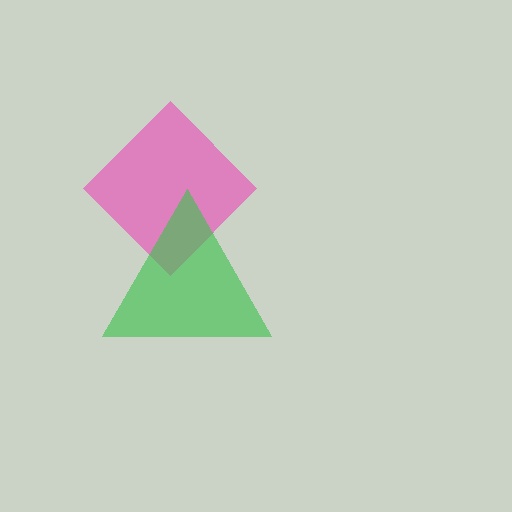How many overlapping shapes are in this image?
There are 2 overlapping shapes in the image.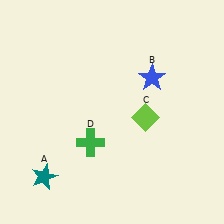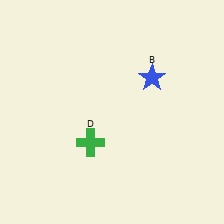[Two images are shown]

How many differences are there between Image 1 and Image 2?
There are 2 differences between the two images.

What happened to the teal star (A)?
The teal star (A) was removed in Image 2. It was in the bottom-left area of Image 1.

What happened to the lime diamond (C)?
The lime diamond (C) was removed in Image 2. It was in the bottom-right area of Image 1.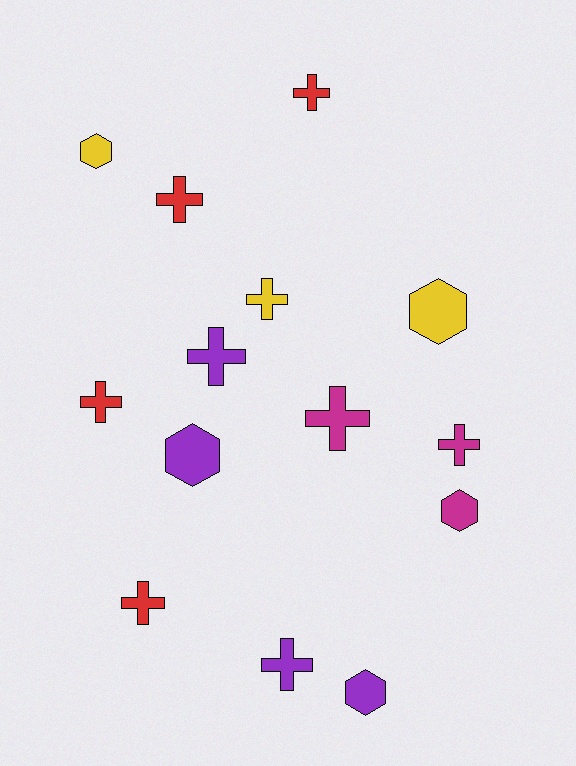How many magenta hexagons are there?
There is 1 magenta hexagon.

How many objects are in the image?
There are 14 objects.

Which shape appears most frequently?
Cross, with 9 objects.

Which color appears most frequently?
Purple, with 4 objects.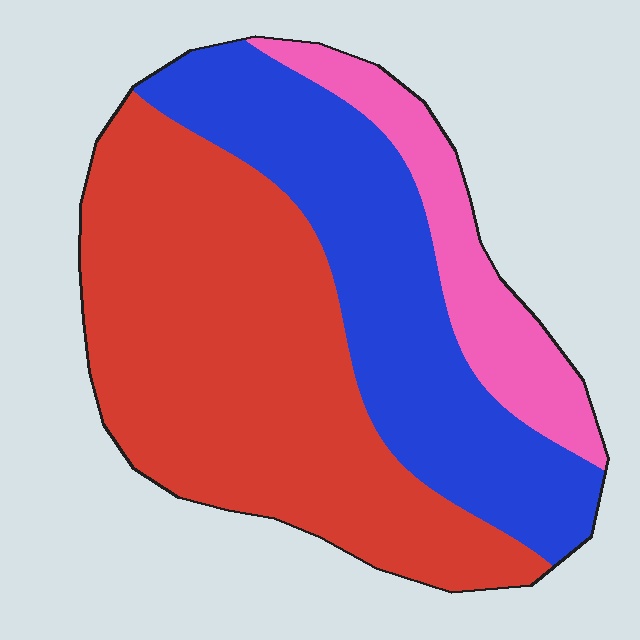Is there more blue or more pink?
Blue.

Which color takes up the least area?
Pink, at roughly 15%.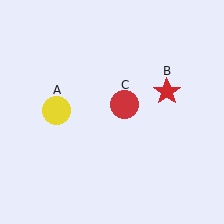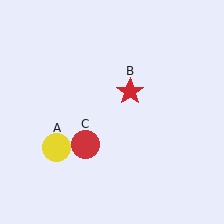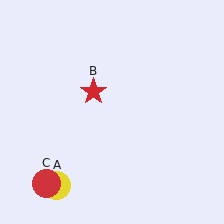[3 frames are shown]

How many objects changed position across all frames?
3 objects changed position: yellow circle (object A), red star (object B), red circle (object C).